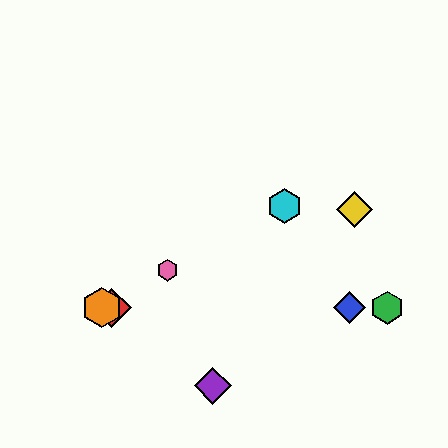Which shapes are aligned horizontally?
The red diamond, the blue diamond, the green hexagon, the orange hexagon are aligned horizontally.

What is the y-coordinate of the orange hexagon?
The orange hexagon is at y≈308.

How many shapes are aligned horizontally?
4 shapes (the red diamond, the blue diamond, the green hexagon, the orange hexagon) are aligned horizontally.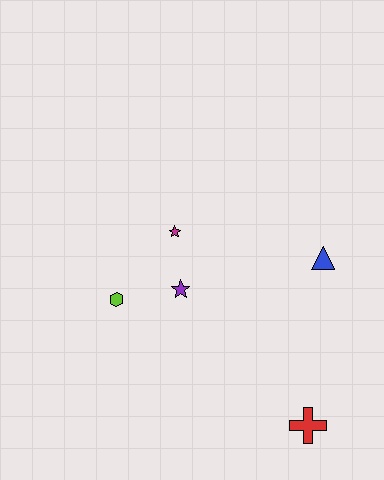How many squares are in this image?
There are no squares.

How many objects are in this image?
There are 5 objects.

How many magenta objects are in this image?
There is 1 magenta object.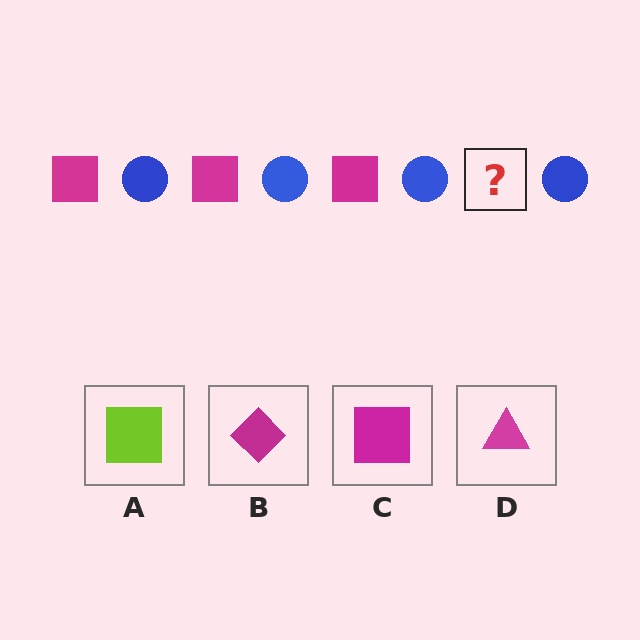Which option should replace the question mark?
Option C.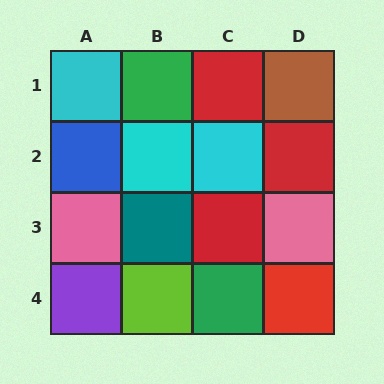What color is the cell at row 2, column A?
Blue.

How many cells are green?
2 cells are green.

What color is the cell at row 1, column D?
Brown.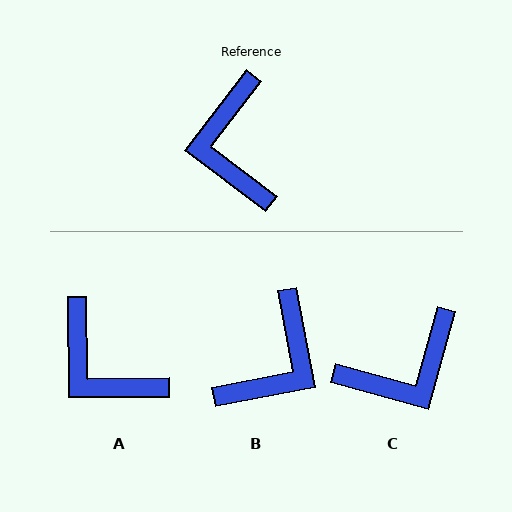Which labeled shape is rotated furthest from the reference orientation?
B, about 138 degrees away.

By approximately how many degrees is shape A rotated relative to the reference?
Approximately 38 degrees counter-clockwise.